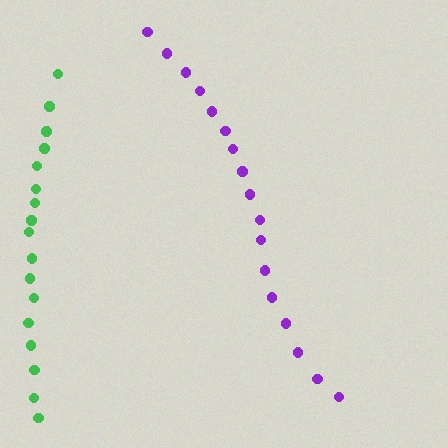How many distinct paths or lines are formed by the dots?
There are 2 distinct paths.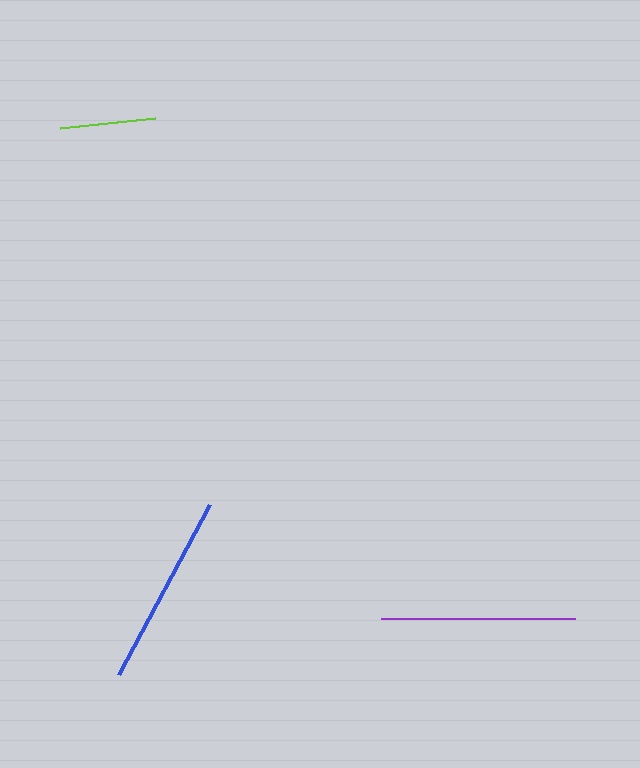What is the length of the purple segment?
The purple segment is approximately 194 pixels long.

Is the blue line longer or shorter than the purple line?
The purple line is longer than the blue line.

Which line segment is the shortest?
The lime line is the shortest at approximately 95 pixels.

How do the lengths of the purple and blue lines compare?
The purple and blue lines are approximately the same length.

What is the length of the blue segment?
The blue segment is approximately 193 pixels long.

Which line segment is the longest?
The purple line is the longest at approximately 194 pixels.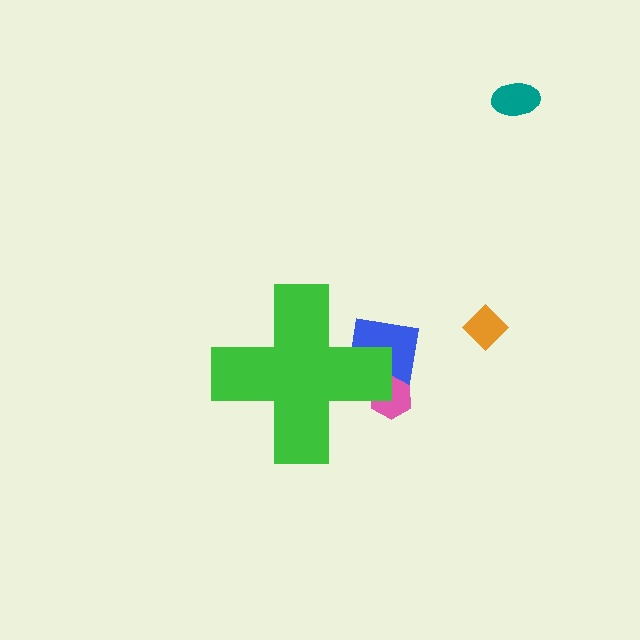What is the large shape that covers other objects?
A green cross.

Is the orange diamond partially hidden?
No, the orange diamond is fully visible.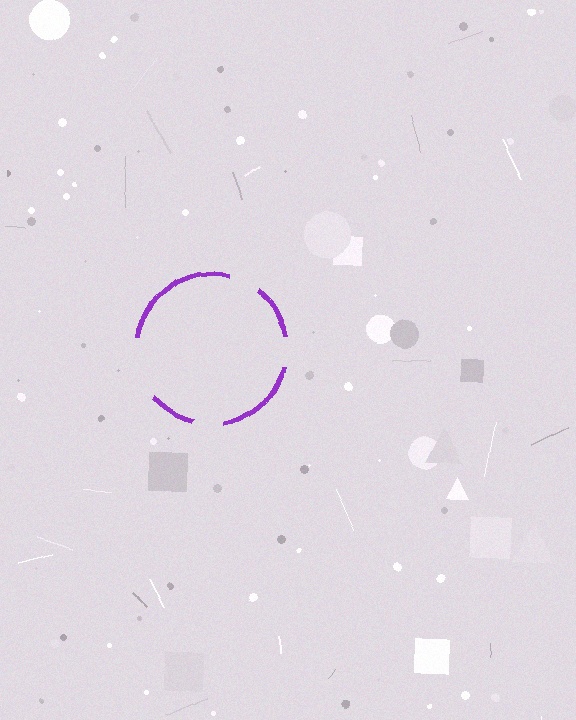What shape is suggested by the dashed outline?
The dashed outline suggests a circle.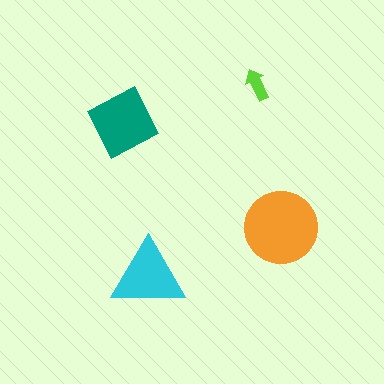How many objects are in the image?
There are 4 objects in the image.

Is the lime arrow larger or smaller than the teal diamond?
Smaller.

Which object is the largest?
The orange circle.